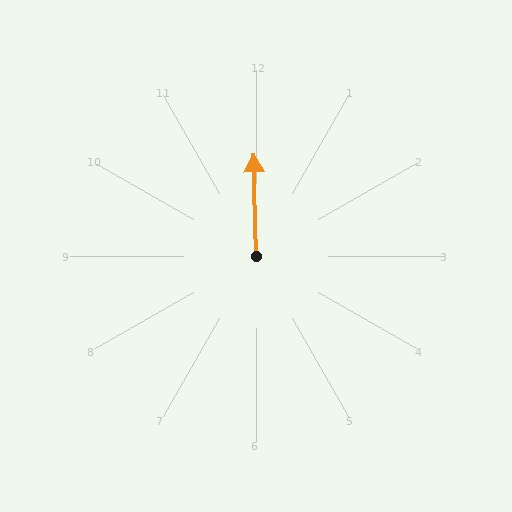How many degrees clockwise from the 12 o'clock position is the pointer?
Approximately 359 degrees.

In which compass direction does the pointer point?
North.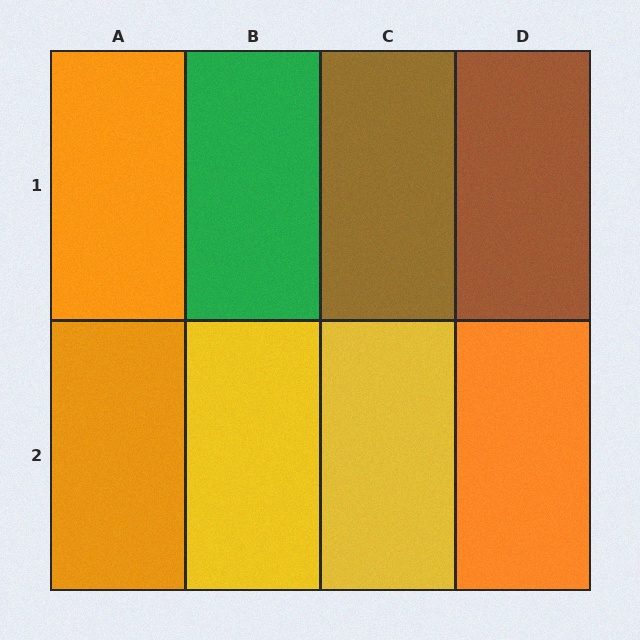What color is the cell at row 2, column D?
Orange.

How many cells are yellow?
2 cells are yellow.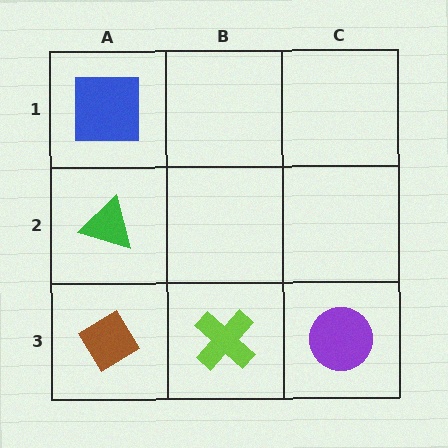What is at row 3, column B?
A lime cross.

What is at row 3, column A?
A brown diamond.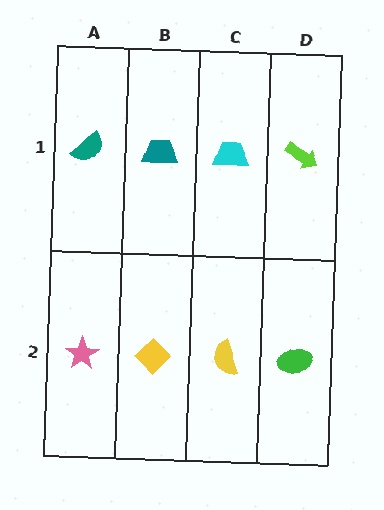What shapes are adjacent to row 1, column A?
A pink star (row 2, column A), a teal trapezoid (row 1, column B).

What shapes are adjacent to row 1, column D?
A green ellipse (row 2, column D), a cyan trapezoid (row 1, column C).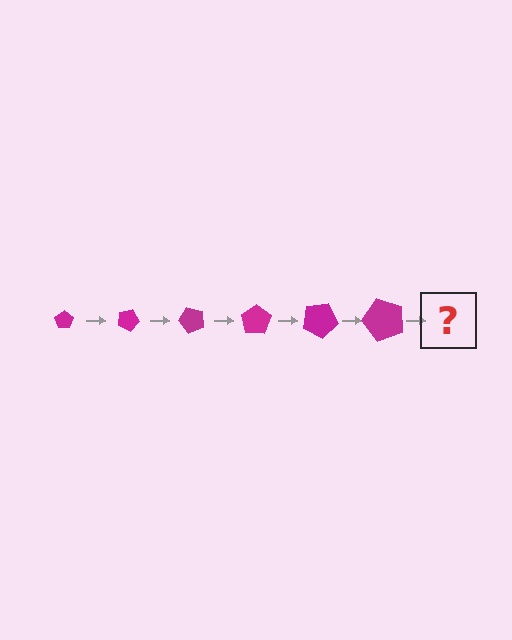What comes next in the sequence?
The next element should be a pentagon, larger than the previous one and rotated 150 degrees from the start.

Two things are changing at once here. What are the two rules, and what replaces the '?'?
The two rules are that the pentagon grows larger each step and it rotates 25 degrees each step. The '?' should be a pentagon, larger than the previous one and rotated 150 degrees from the start.